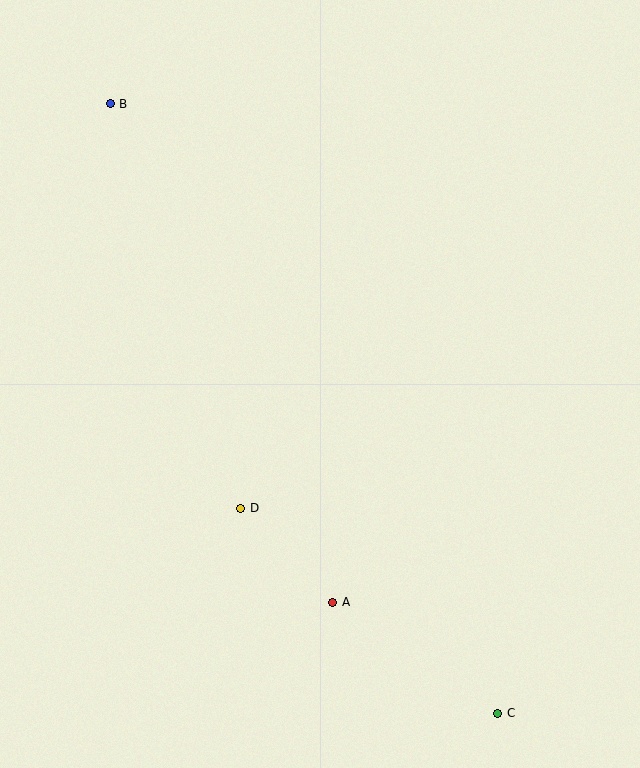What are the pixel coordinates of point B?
Point B is at (110, 104).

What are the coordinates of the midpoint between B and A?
The midpoint between B and A is at (222, 353).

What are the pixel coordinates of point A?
Point A is at (333, 602).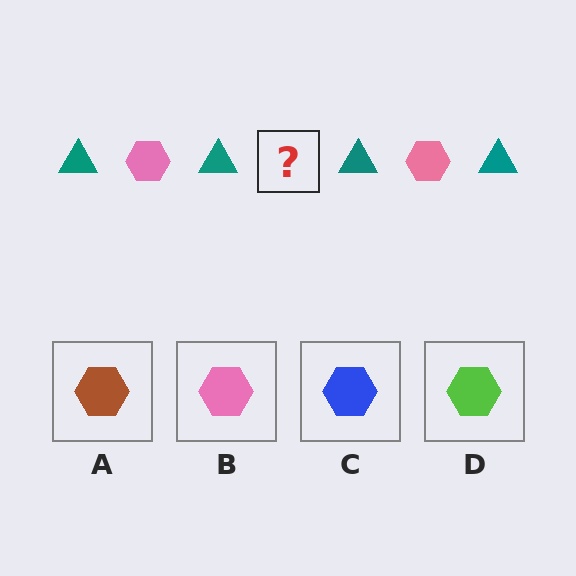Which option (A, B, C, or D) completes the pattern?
B.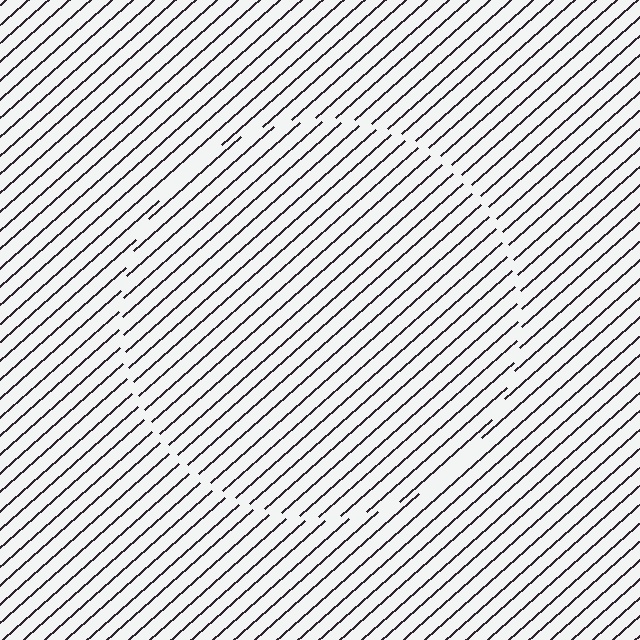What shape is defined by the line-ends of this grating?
An illusory circle. The interior of the shape contains the same grating, shifted by half a period — the contour is defined by the phase discontinuity where line-ends from the inner and outer gratings abut.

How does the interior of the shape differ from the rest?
The interior of the shape contains the same grating, shifted by half a period — the contour is defined by the phase discontinuity where line-ends from the inner and outer gratings abut.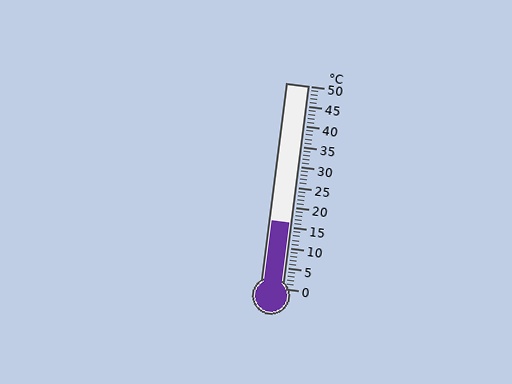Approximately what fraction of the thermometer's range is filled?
The thermometer is filled to approximately 30% of its range.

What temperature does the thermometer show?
The thermometer shows approximately 16°C.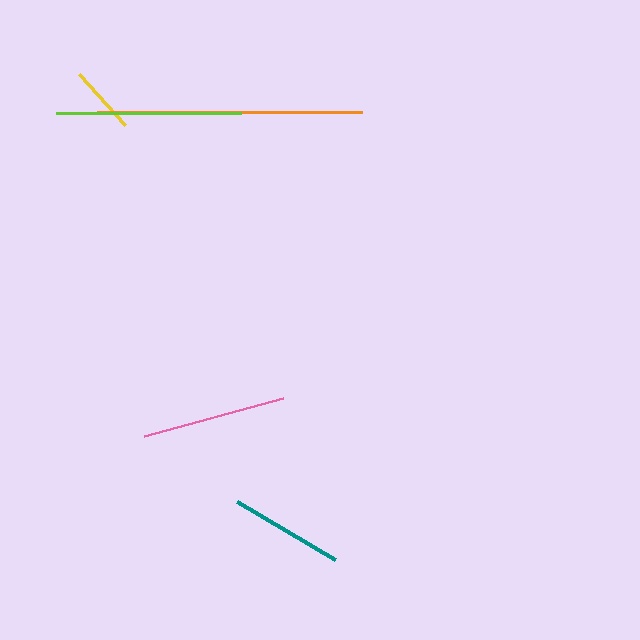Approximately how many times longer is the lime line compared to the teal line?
The lime line is approximately 1.6 times the length of the teal line.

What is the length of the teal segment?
The teal segment is approximately 114 pixels long.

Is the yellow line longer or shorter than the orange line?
The orange line is longer than the yellow line.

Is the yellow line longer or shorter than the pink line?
The pink line is longer than the yellow line.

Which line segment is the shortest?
The yellow line is the shortest at approximately 68 pixels.